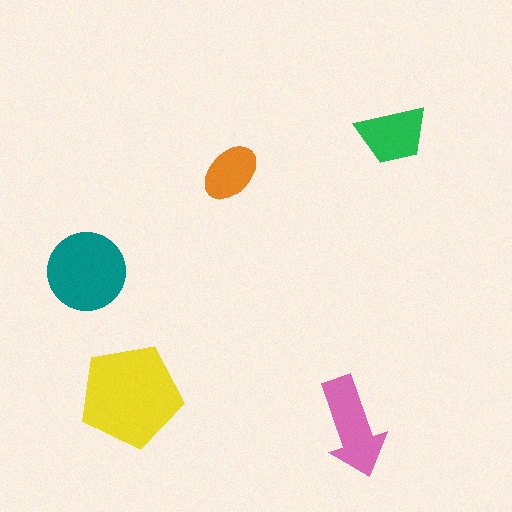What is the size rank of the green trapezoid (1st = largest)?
4th.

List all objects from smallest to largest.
The orange ellipse, the green trapezoid, the pink arrow, the teal circle, the yellow pentagon.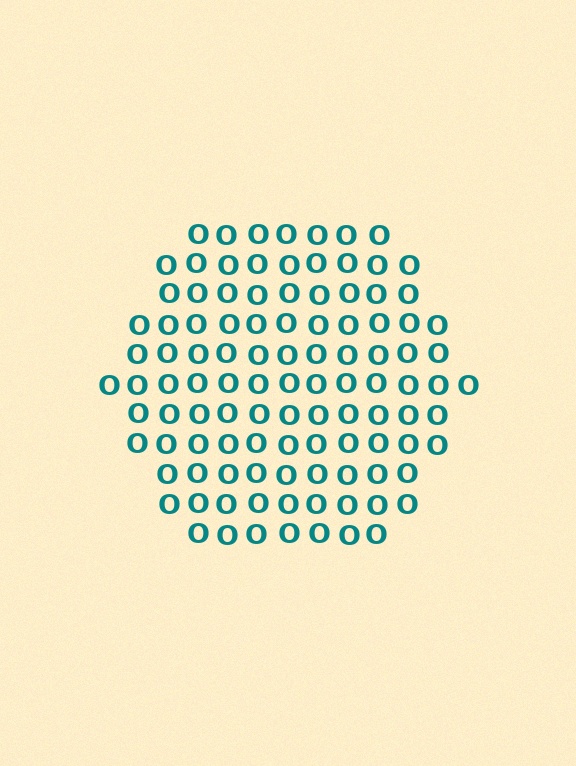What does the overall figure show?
The overall figure shows a hexagon.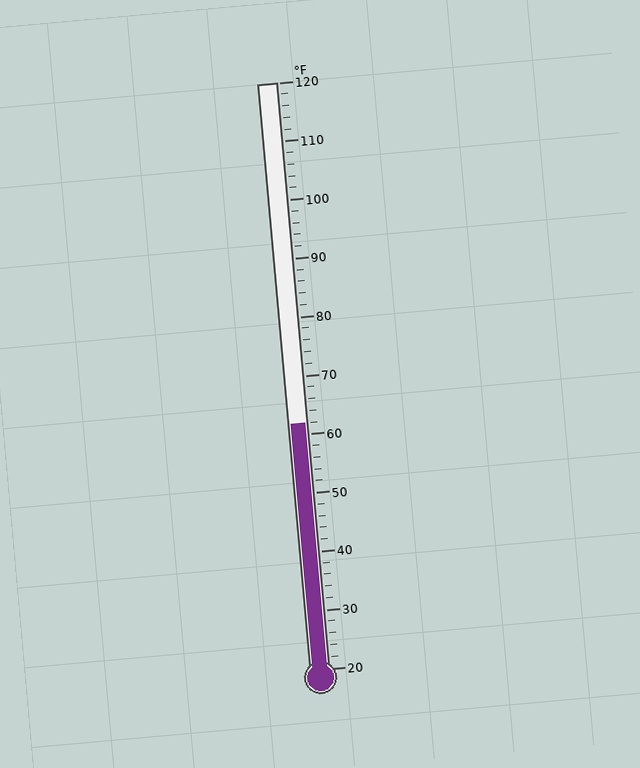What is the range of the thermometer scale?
The thermometer scale ranges from 20°F to 120°F.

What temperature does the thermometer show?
The thermometer shows approximately 62°F.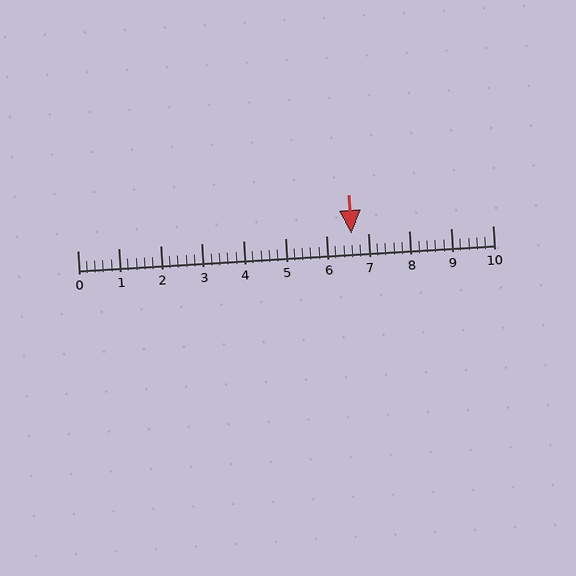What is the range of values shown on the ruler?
The ruler shows values from 0 to 10.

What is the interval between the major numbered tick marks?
The major tick marks are spaced 1 units apart.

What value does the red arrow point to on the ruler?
The red arrow points to approximately 6.6.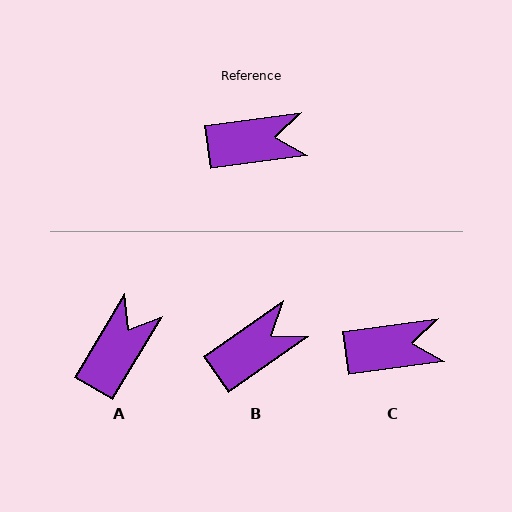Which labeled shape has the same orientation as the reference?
C.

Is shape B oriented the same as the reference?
No, it is off by about 27 degrees.